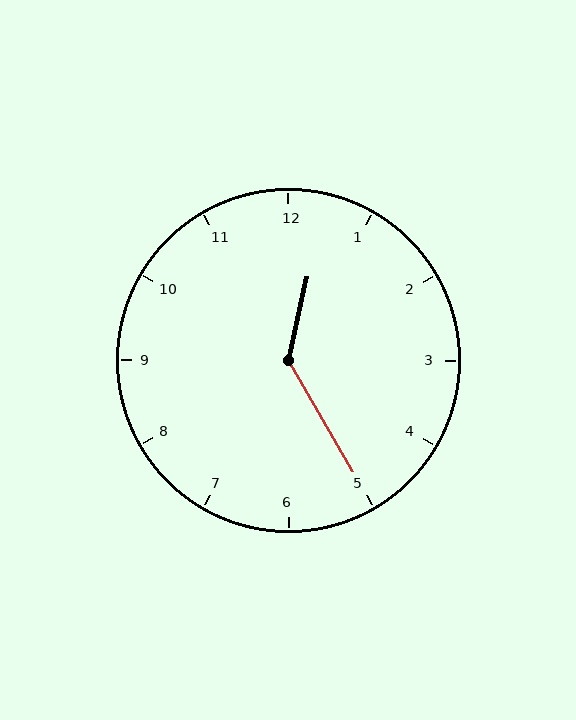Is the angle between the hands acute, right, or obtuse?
It is obtuse.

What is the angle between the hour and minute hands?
Approximately 138 degrees.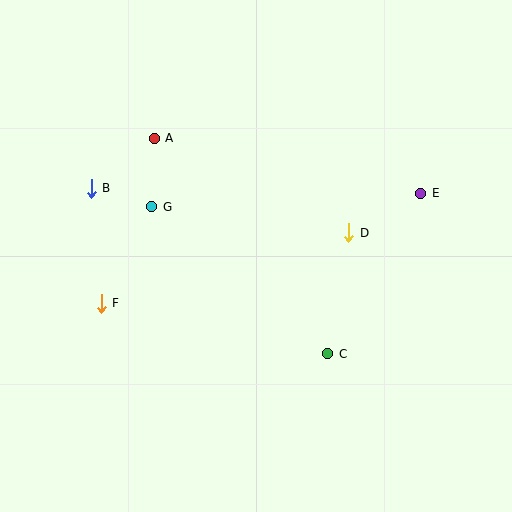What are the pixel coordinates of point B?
Point B is at (91, 188).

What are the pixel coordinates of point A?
Point A is at (154, 138).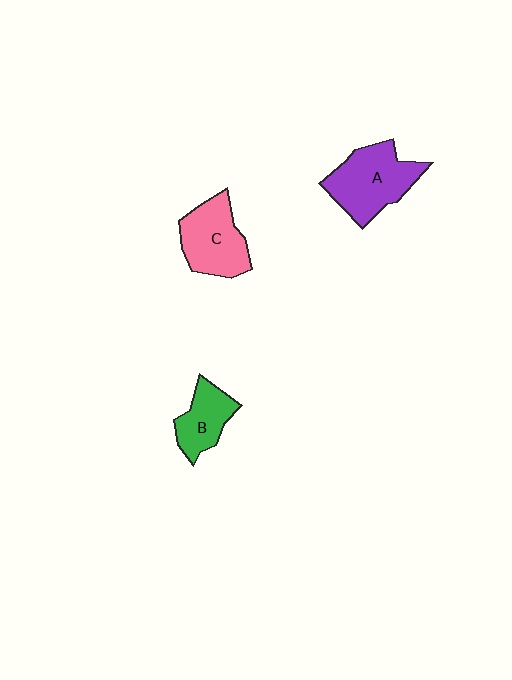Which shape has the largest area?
Shape A (purple).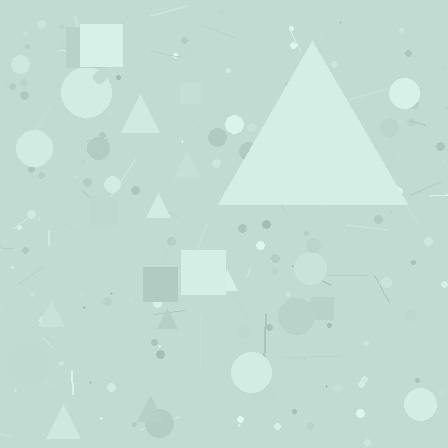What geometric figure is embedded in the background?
A triangle is embedded in the background.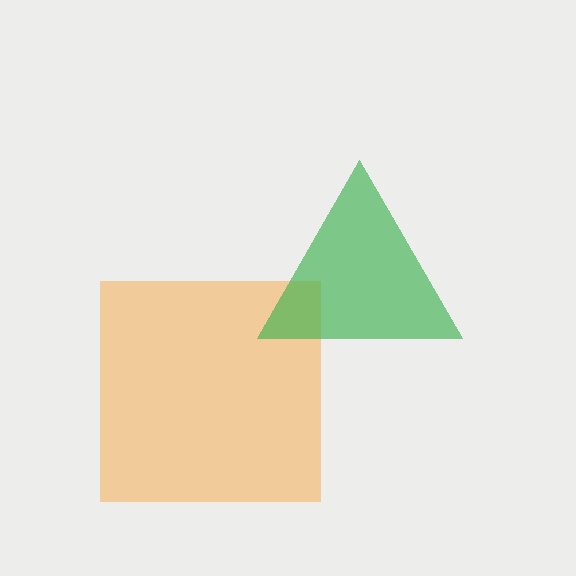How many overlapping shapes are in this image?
There are 2 overlapping shapes in the image.